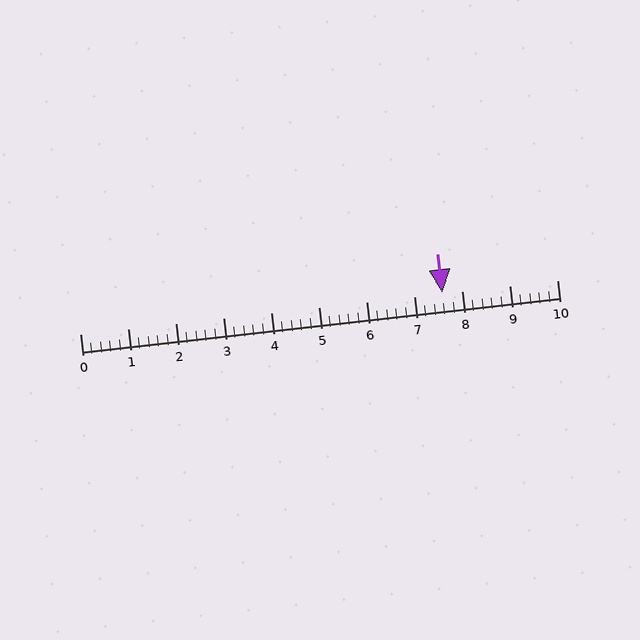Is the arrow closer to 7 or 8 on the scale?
The arrow is closer to 8.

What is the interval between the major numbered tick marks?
The major tick marks are spaced 1 units apart.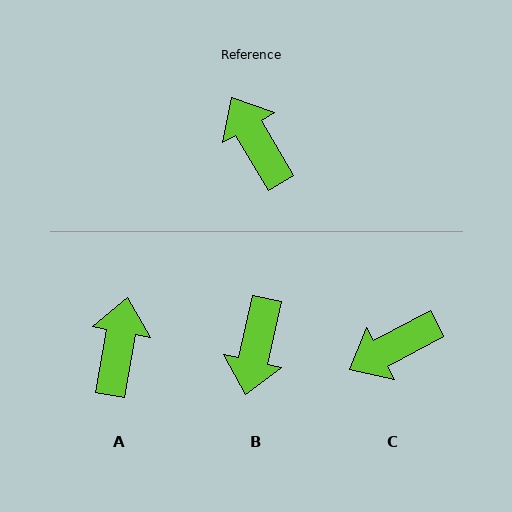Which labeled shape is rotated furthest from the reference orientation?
B, about 137 degrees away.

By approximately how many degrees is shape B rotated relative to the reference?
Approximately 137 degrees counter-clockwise.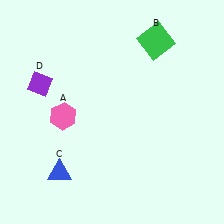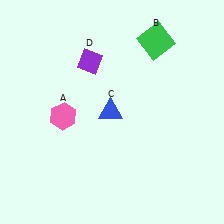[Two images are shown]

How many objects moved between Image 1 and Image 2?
2 objects moved between the two images.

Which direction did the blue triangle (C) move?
The blue triangle (C) moved up.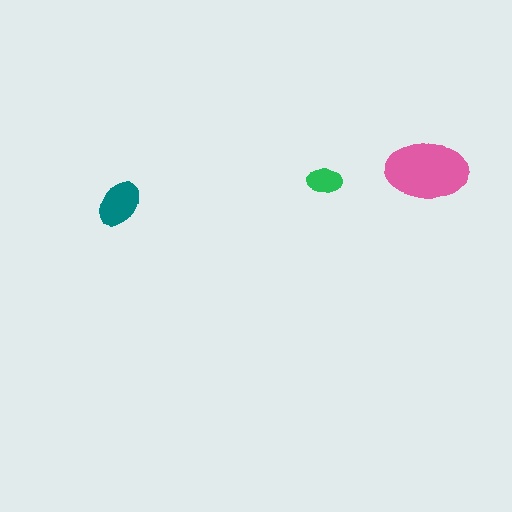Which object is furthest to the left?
The teal ellipse is leftmost.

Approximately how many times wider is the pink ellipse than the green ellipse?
About 2.5 times wider.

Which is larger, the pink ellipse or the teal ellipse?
The pink one.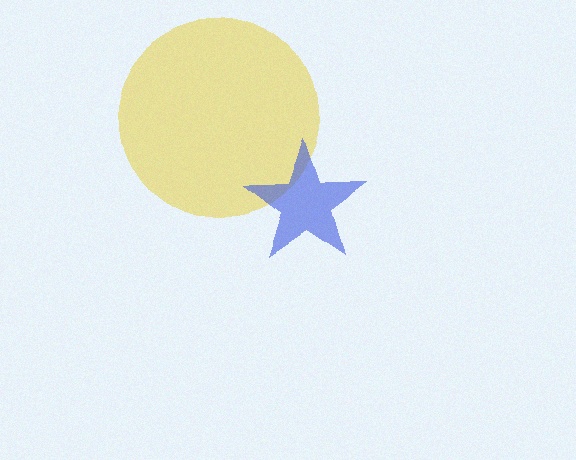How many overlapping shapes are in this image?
There are 2 overlapping shapes in the image.